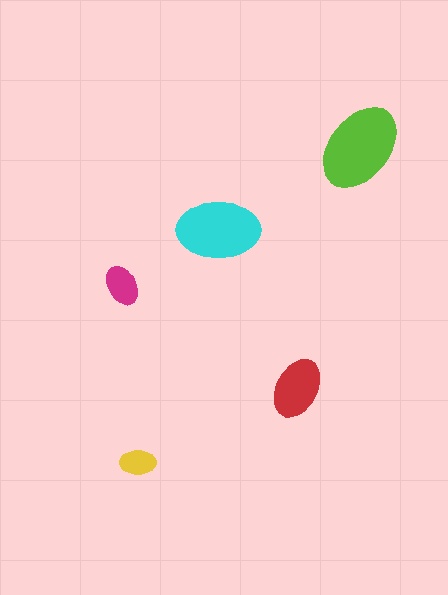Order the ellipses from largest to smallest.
the lime one, the cyan one, the red one, the magenta one, the yellow one.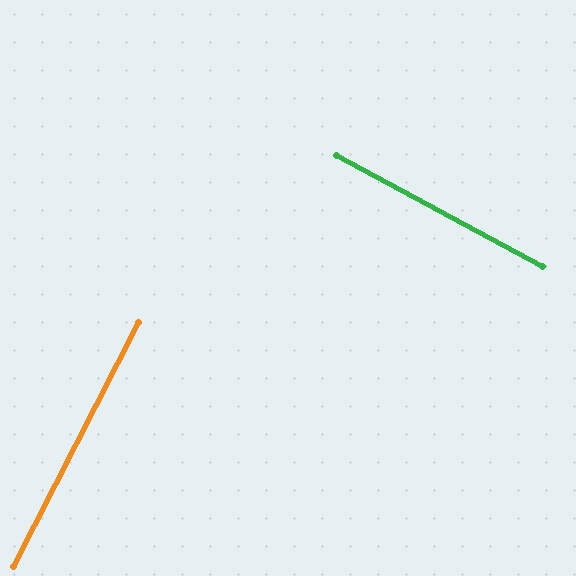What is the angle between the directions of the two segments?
Approximately 89 degrees.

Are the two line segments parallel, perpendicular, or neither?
Perpendicular — they meet at approximately 89°.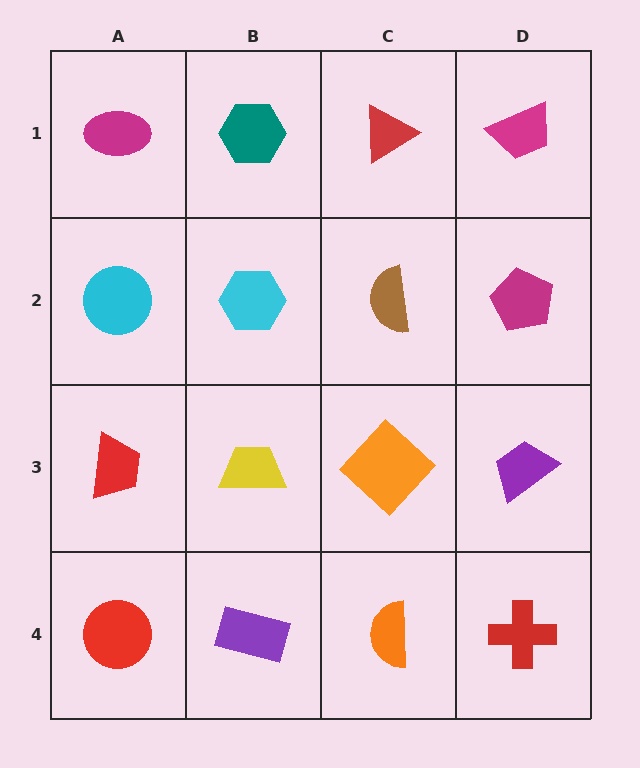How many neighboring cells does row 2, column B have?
4.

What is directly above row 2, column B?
A teal hexagon.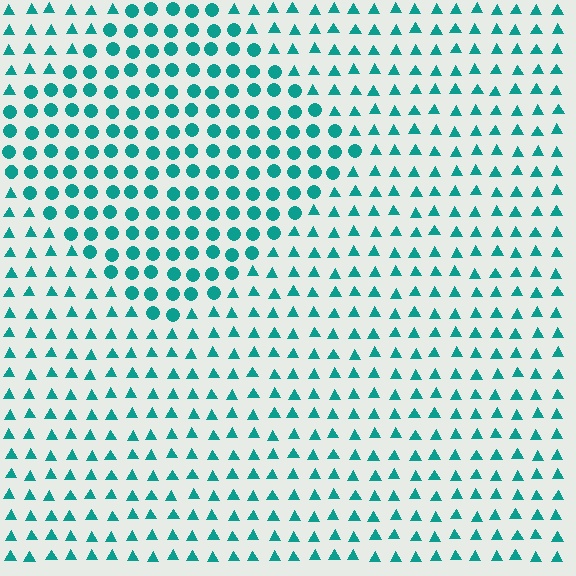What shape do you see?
I see a diamond.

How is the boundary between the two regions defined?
The boundary is defined by a change in element shape: circles inside vs. triangles outside. All elements share the same color and spacing.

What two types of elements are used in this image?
The image uses circles inside the diamond region and triangles outside it.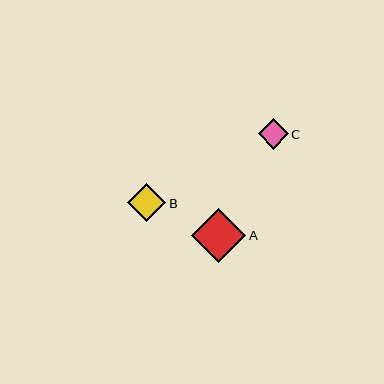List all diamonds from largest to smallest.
From largest to smallest: A, B, C.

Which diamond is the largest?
Diamond A is the largest with a size of approximately 54 pixels.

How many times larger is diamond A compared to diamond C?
Diamond A is approximately 1.8 times the size of diamond C.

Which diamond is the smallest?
Diamond C is the smallest with a size of approximately 30 pixels.